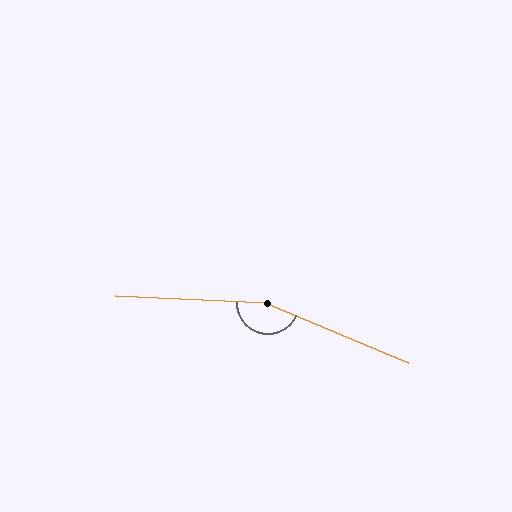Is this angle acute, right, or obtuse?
It is obtuse.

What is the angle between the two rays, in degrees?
Approximately 159 degrees.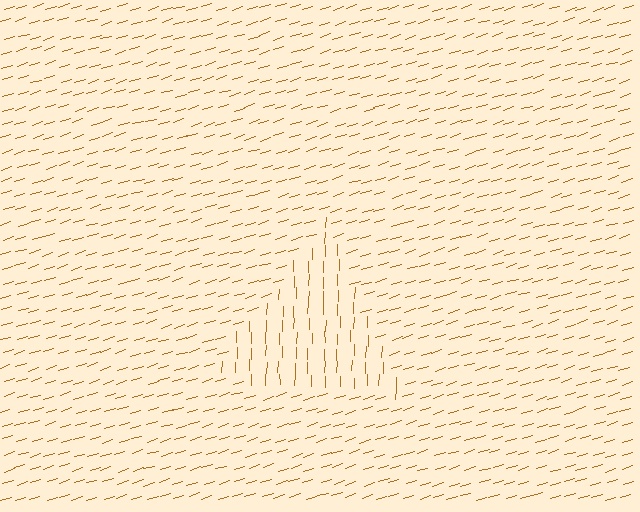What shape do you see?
I see a triangle.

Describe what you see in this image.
The image is filled with small brown line segments. A triangle region in the image has lines oriented differently from the surrounding lines, creating a visible texture boundary.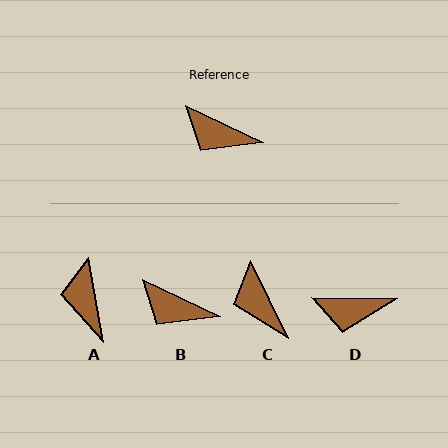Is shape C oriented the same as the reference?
No, it is off by about 39 degrees.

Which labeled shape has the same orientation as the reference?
B.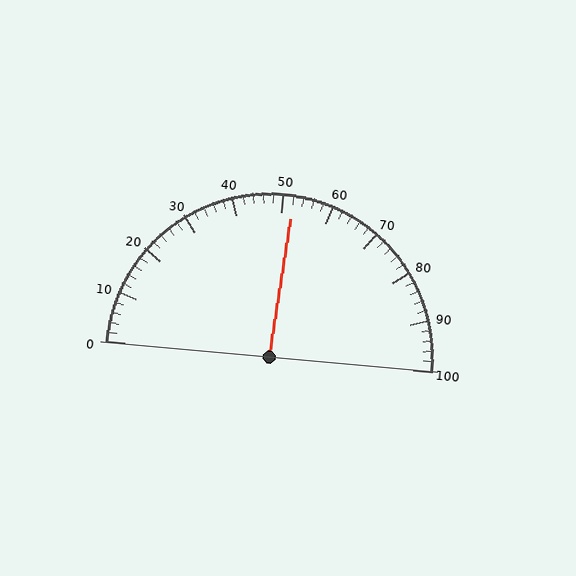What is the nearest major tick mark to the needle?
The nearest major tick mark is 50.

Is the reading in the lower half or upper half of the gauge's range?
The reading is in the upper half of the range (0 to 100).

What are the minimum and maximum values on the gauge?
The gauge ranges from 0 to 100.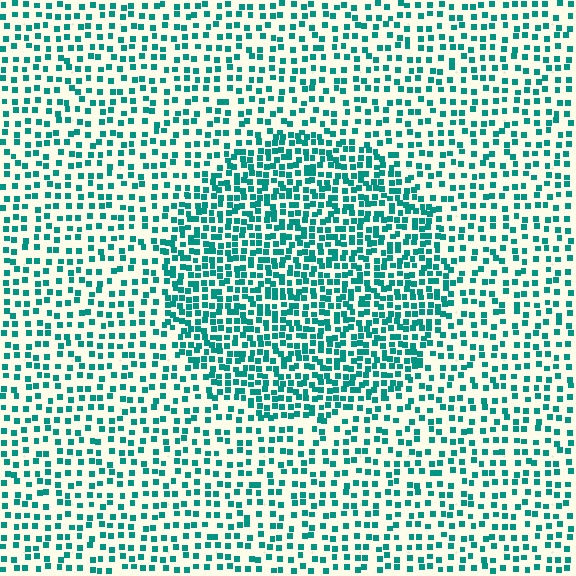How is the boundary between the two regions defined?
The boundary is defined by a change in element density (approximately 1.9x ratio). All elements are the same color, size, and shape.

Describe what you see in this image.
The image contains small teal elements arranged at two different densities. A circle-shaped region is visible where the elements are more densely packed than the surrounding area.